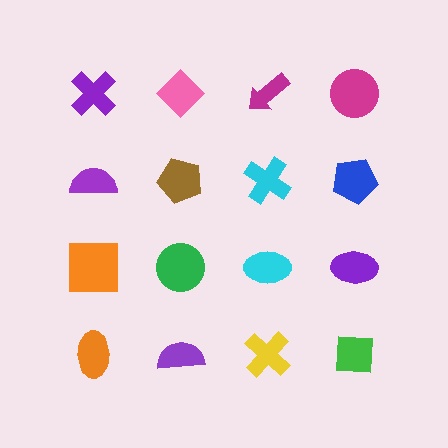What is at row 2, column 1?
A purple semicircle.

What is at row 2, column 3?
A cyan cross.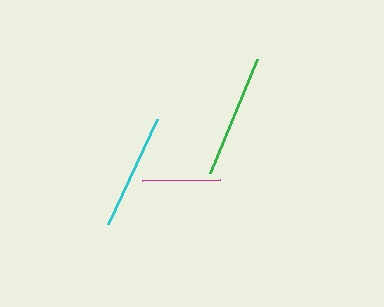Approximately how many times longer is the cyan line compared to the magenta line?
The cyan line is approximately 1.5 times the length of the magenta line.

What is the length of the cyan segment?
The cyan segment is approximately 116 pixels long.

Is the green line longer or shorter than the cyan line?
The green line is longer than the cyan line.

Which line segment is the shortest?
The magenta line is the shortest at approximately 78 pixels.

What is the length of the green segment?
The green segment is approximately 123 pixels long.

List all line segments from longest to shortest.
From longest to shortest: green, cyan, magenta.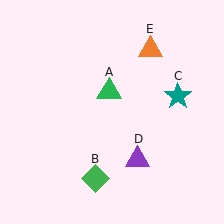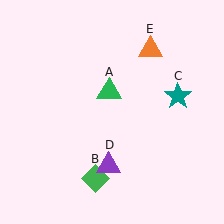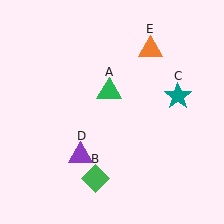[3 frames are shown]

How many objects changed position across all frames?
1 object changed position: purple triangle (object D).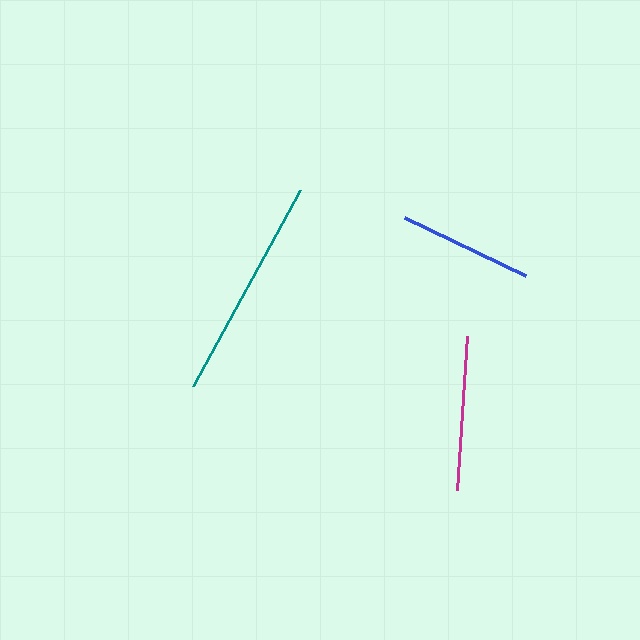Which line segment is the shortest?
The blue line is the shortest at approximately 134 pixels.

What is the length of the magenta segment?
The magenta segment is approximately 155 pixels long.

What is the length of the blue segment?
The blue segment is approximately 134 pixels long.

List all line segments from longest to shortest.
From longest to shortest: teal, magenta, blue.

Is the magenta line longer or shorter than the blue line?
The magenta line is longer than the blue line.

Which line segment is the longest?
The teal line is the longest at approximately 223 pixels.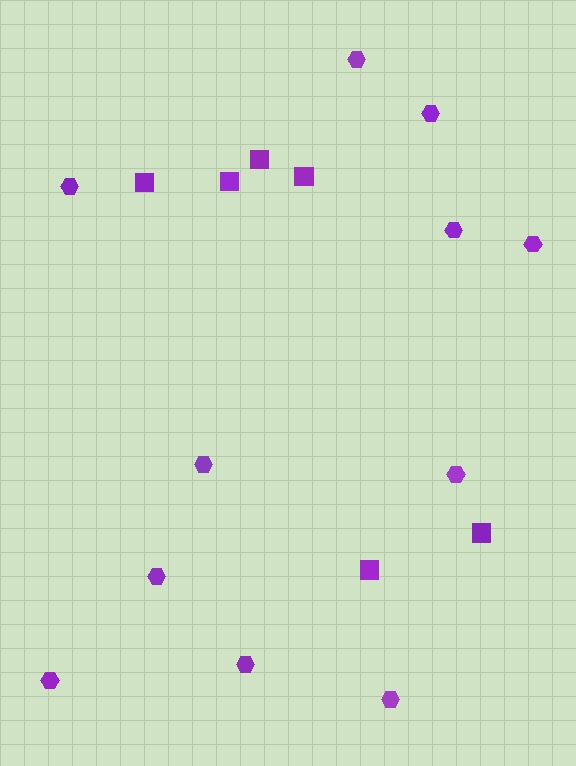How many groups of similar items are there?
There are 2 groups: one group of squares (6) and one group of hexagons (11).